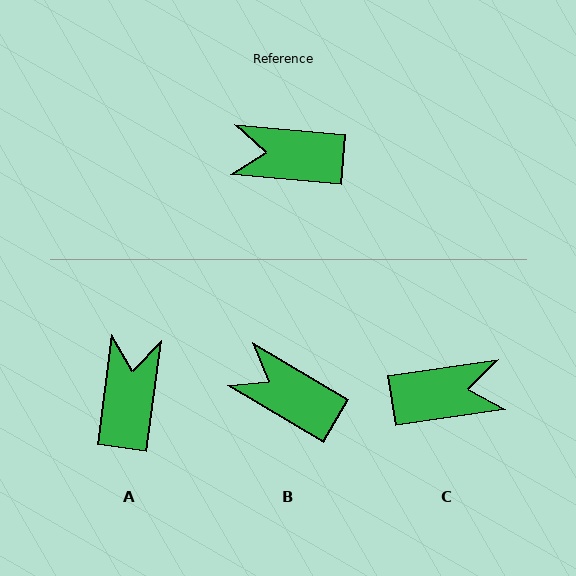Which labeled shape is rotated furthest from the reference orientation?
C, about 166 degrees away.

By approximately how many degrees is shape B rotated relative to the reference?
Approximately 25 degrees clockwise.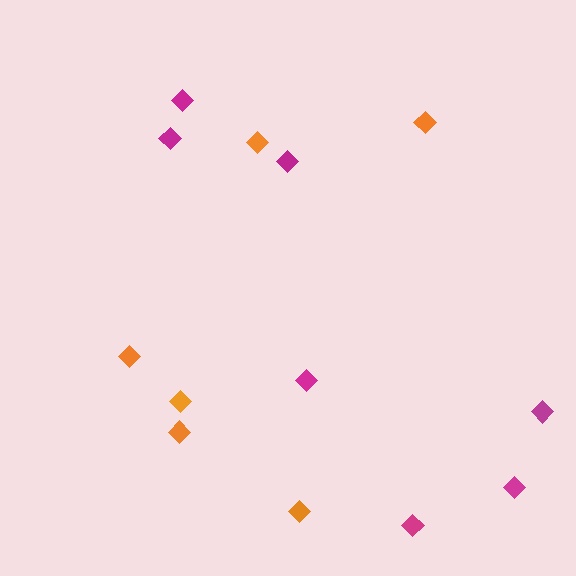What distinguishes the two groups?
There are 2 groups: one group of orange diamonds (6) and one group of magenta diamonds (7).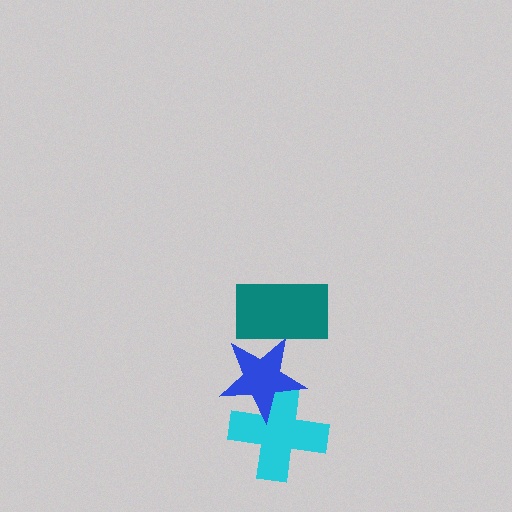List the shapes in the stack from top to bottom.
From top to bottom: the teal rectangle, the blue star, the cyan cross.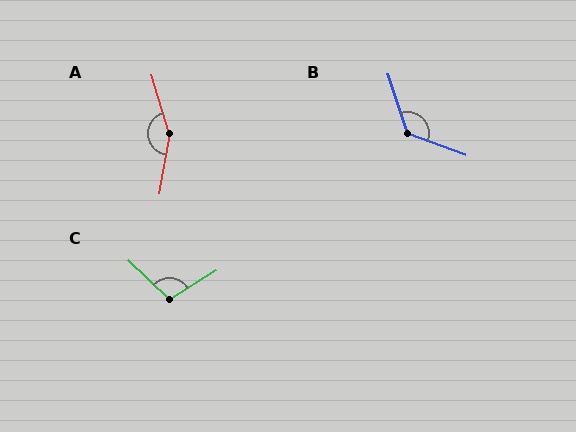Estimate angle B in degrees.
Approximately 128 degrees.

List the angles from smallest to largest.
C (105°), B (128°), A (153°).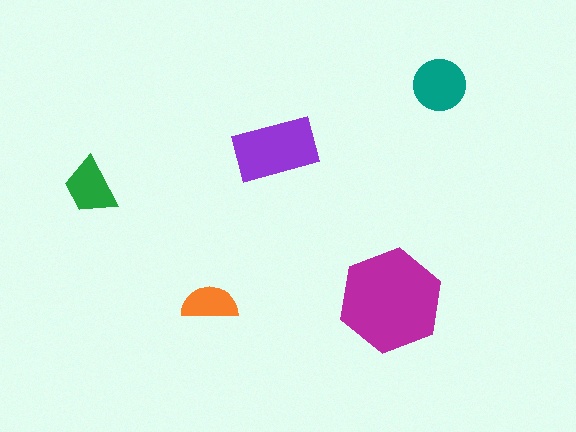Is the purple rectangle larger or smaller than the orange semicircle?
Larger.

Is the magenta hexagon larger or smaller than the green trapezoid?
Larger.